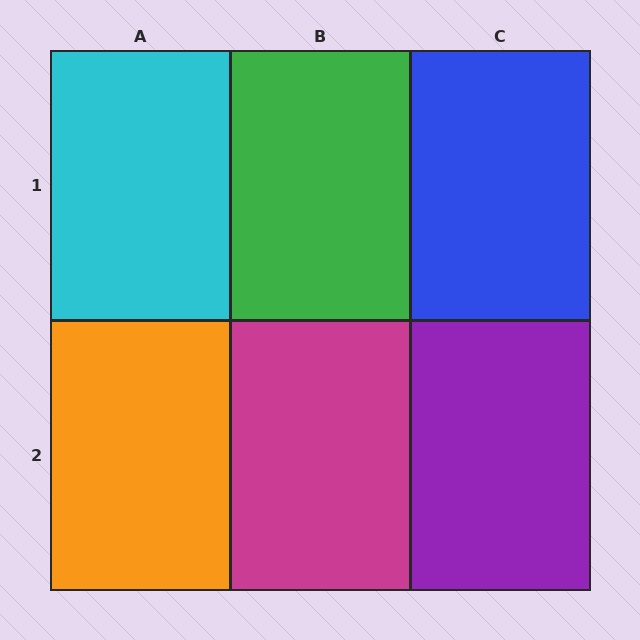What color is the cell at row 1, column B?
Green.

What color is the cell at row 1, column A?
Cyan.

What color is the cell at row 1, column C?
Blue.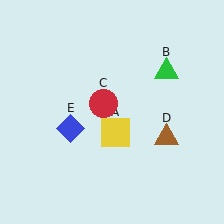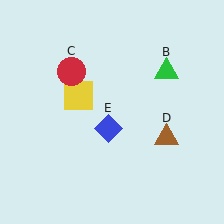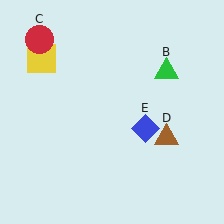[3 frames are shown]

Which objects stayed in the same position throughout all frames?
Green triangle (object B) and brown triangle (object D) remained stationary.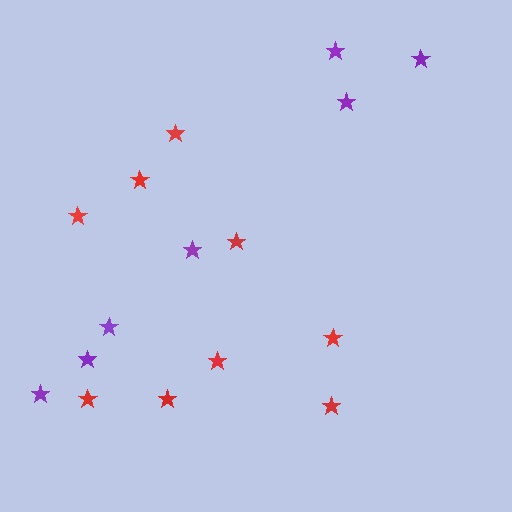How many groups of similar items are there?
There are 2 groups: one group of red stars (9) and one group of purple stars (7).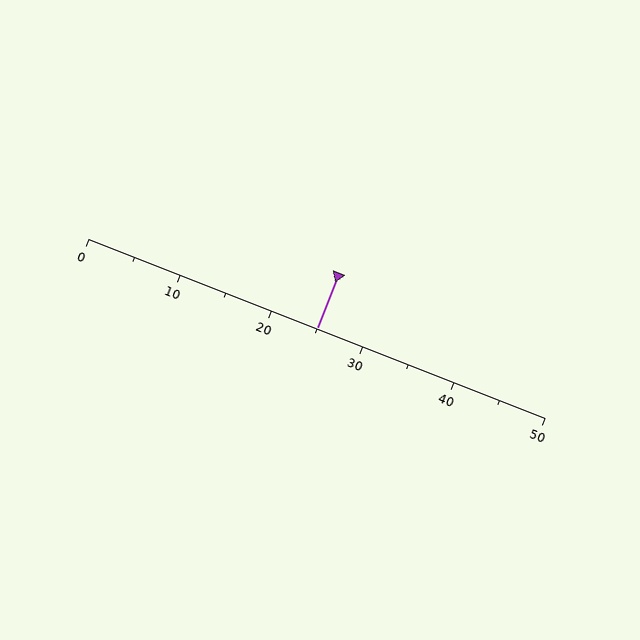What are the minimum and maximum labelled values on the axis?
The axis runs from 0 to 50.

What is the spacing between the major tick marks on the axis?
The major ticks are spaced 10 apart.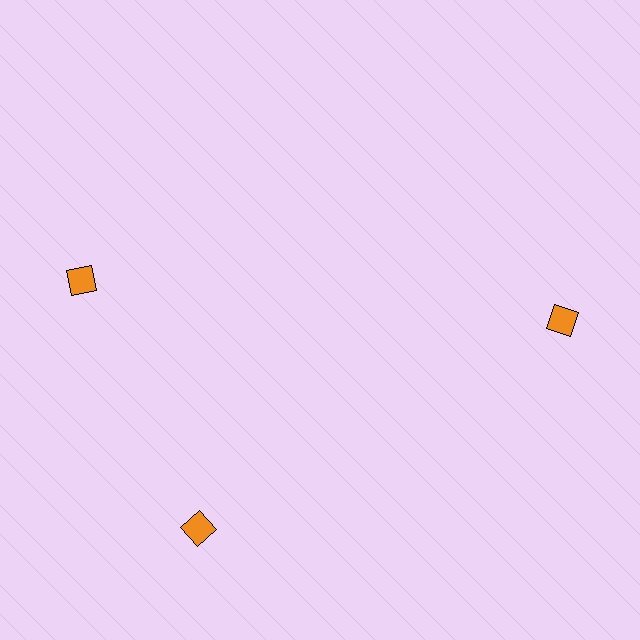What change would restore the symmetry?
The symmetry would be restored by rotating it back into even spacing with its neighbors so that all 3 diamonds sit at equal angles and equal distance from the center.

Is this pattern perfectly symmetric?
No. The 3 orange diamonds are arranged in a ring, but one element near the 11 o'clock position is rotated out of alignment along the ring, breaking the 3-fold rotational symmetry.